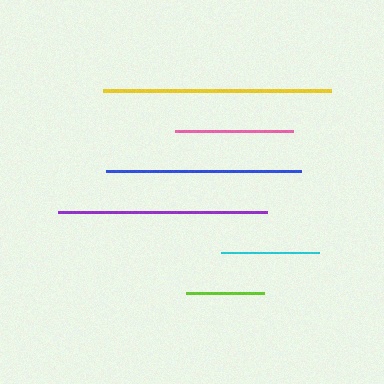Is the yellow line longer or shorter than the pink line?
The yellow line is longer than the pink line.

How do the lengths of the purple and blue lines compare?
The purple and blue lines are approximately the same length.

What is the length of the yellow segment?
The yellow segment is approximately 228 pixels long.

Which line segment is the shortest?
The lime line is the shortest at approximately 78 pixels.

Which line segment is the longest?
The yellow line is the longest at approximately 228 pixels.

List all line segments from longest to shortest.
From longest to shortest: yellow, purple, blue, pink, cyan, lime.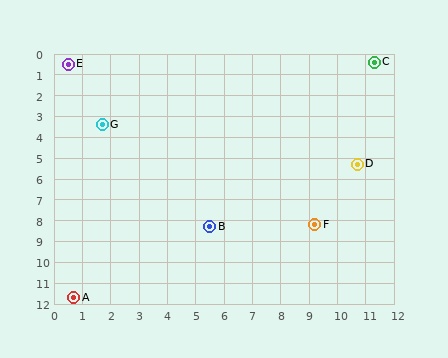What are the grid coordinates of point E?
Point E is at approximately (0.5, 0.5).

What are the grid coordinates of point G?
Point G is at approximately (1.7, 3.4).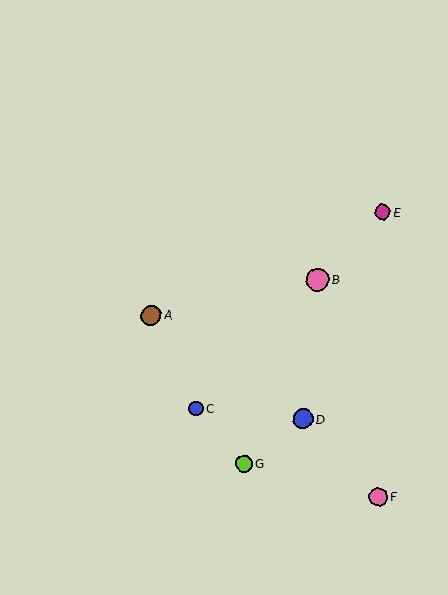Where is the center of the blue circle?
The center of the blue circle is at (196, 408).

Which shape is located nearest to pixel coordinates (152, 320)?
The brown circle (labeled A) at (151, 315) is nearest to that location.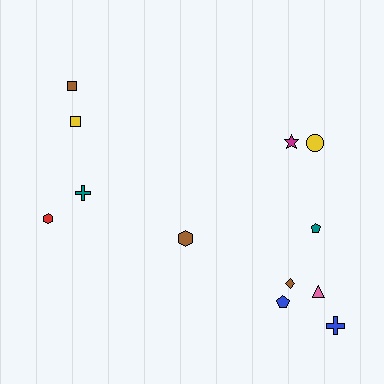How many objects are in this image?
There are 12 objects.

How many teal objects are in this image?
There are 2 teal objects.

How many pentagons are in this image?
There are 2 pentagons.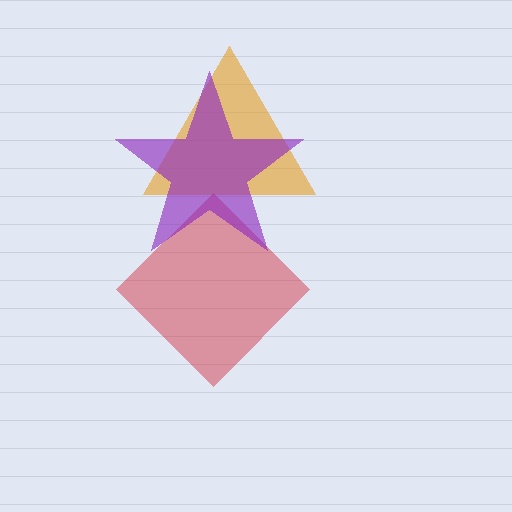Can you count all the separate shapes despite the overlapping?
Yes, there are 3 separate shapes.